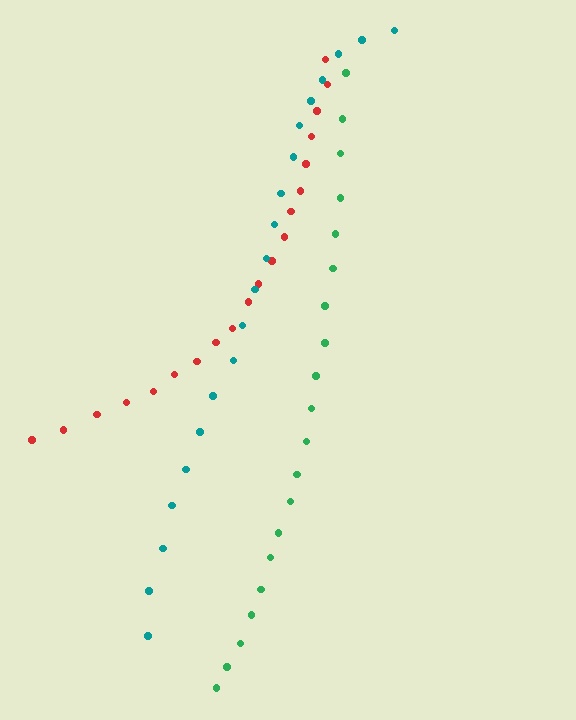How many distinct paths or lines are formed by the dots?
There are 3 distinct paths.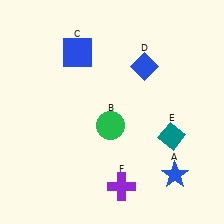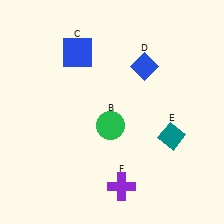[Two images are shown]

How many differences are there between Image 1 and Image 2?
There is 1 difference between the two images.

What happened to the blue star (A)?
The blue star (A) was removed in Image 2. It was in the bottom-right area of Image 1.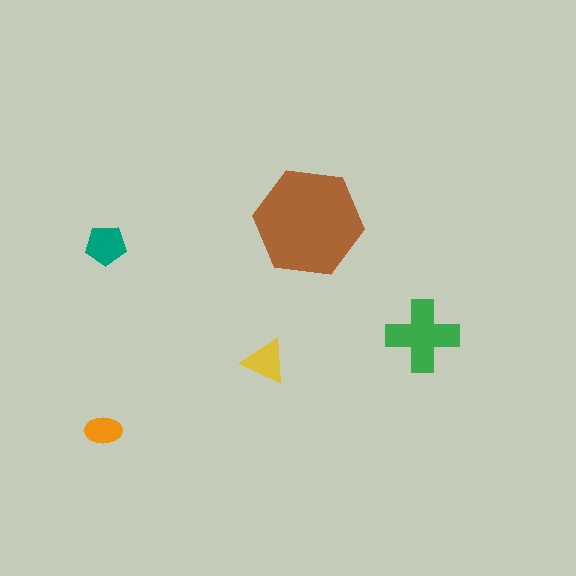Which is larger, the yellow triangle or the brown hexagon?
The brown hexagon.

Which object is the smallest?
The orange ellipse.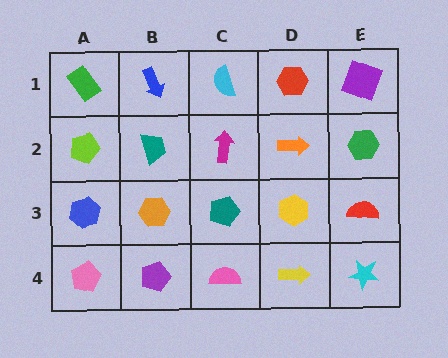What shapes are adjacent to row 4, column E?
A red semicircle (row 3, column E), a yellow arrow (row 4, column D).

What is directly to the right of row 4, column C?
A yellow arrow.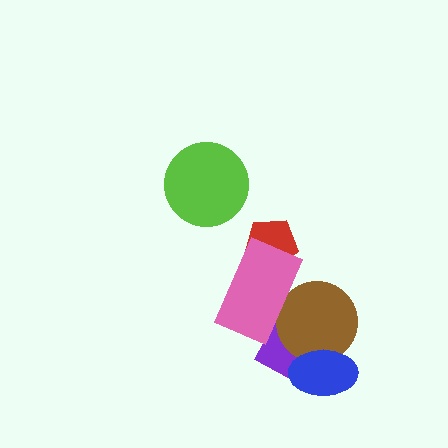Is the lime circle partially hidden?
No, no other shape covers it.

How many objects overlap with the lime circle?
0 objects overlap with the lime circle.